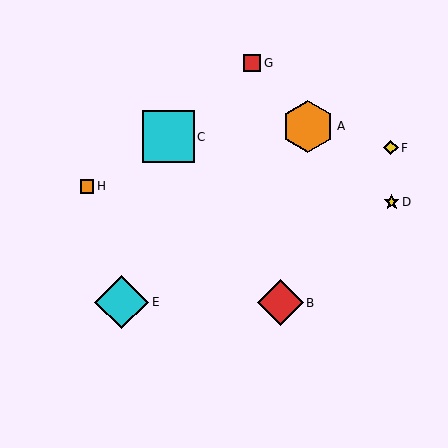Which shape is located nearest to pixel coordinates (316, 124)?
The orange hexagon (labeled A) at (308, 126) is nearest to that location.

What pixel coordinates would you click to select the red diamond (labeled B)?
Click at (280, 303) to select the red diamond B.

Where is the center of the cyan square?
The center of the cyan square is at (168, 137).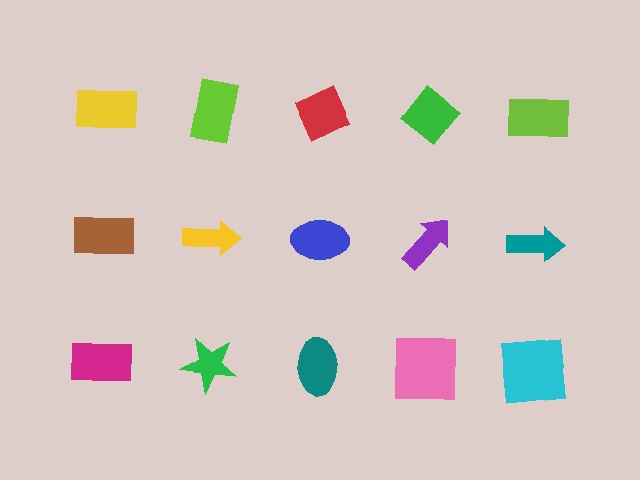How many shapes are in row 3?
5 shapes.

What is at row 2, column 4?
A purple arrow.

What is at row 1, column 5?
A lime rectangle.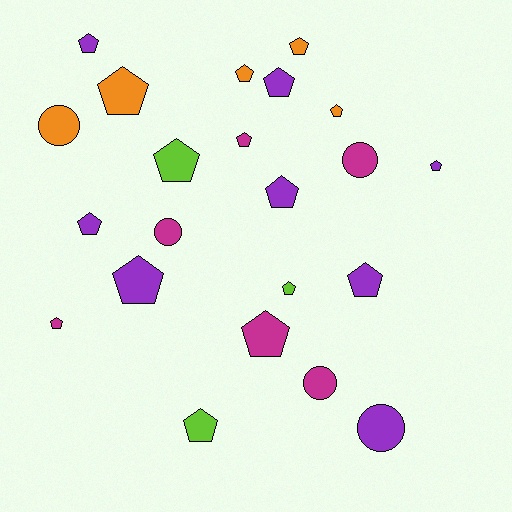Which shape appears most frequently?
Pentagon, with 17 objects.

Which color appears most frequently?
Purple, with 8 objects.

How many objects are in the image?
There are 22 objects.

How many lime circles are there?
There are no lime circles.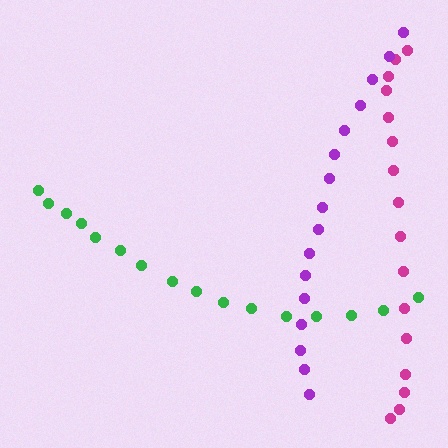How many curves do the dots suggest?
There are 3 distinct paths.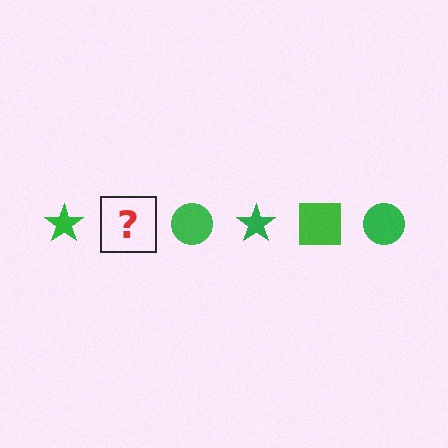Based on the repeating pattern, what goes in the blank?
The blank should be a green square.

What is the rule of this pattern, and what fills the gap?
The rule is that the pattern cycles through star, square, circle shapes in green. The gap should be filled with a green square.